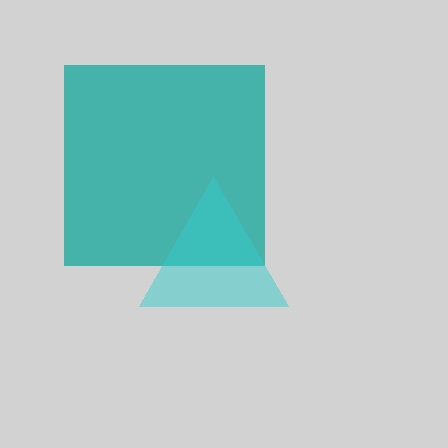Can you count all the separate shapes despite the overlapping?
Yes, there are 2 separate shapes.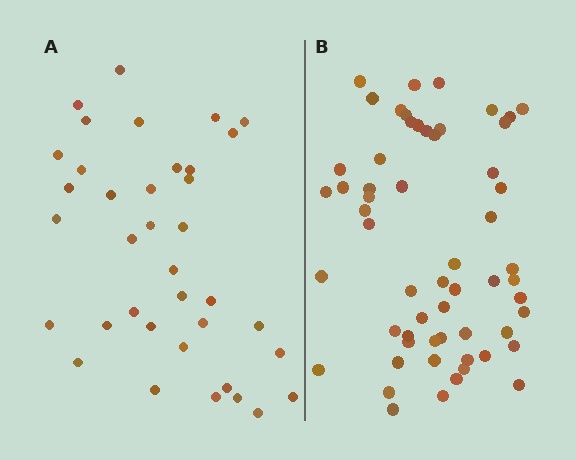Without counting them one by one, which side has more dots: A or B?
Region B (the right region) has more dots.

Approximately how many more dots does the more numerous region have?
Region B has approximately 20 more dots than region A.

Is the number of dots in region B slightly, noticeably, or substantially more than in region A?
Region B has substantially more. The ratio is roughly 1.6 to 1.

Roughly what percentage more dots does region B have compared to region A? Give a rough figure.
About 55% more.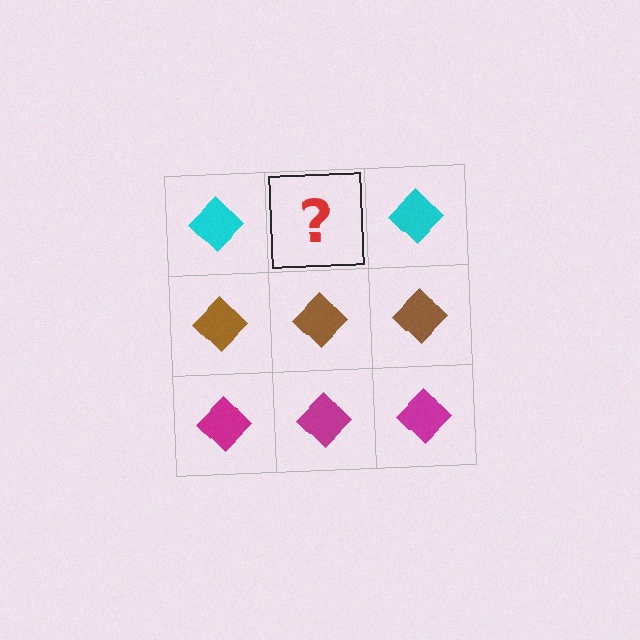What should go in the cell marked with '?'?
The missing cell should contain a cyan diamond.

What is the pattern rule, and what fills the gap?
The rule is that each row has a consistent color. The gap should be filled with a cyan diamond.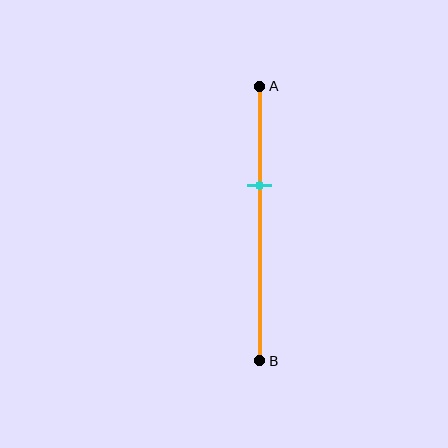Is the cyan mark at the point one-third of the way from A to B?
Yes, the mark is approximately at the one-third point.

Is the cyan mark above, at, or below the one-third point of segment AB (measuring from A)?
The cyan mark is approximately at the one-third point of segment AB.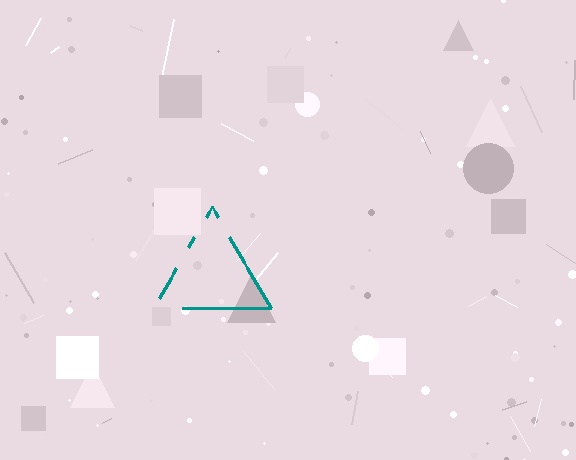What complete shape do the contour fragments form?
The contour fragments form a triangle.